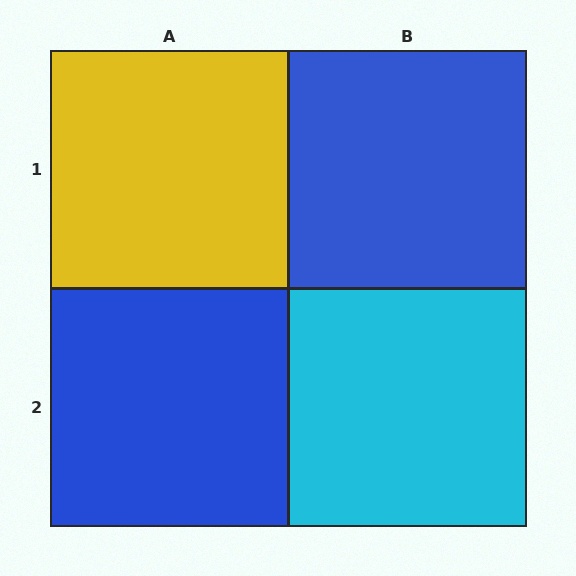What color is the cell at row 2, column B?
Cyan.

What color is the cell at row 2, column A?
Blue.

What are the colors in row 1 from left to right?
Yellow, blue.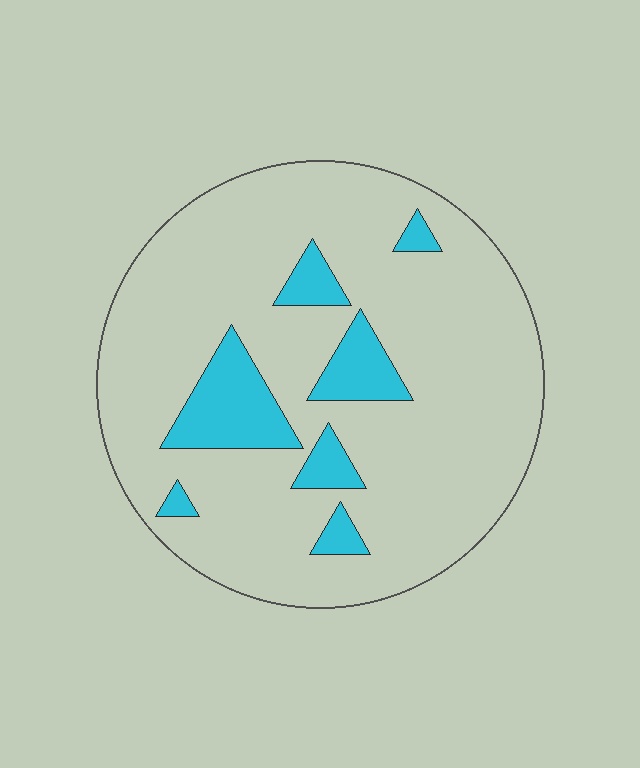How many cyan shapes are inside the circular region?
7.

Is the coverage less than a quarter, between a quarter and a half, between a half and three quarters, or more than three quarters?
Less than a quarter.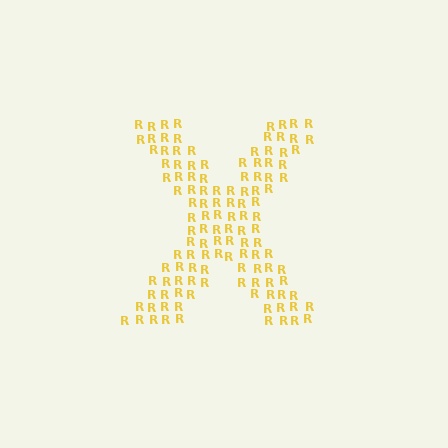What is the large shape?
The large shape is the letter X.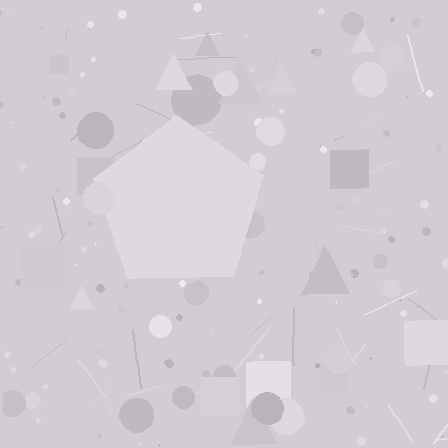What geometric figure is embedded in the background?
A pentagon is embedded in the background.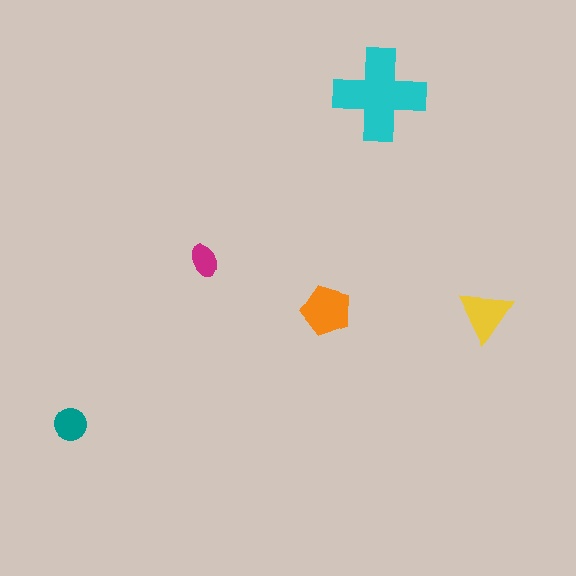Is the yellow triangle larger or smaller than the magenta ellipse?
Larger.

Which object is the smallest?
The magenta ellipse.